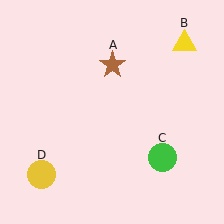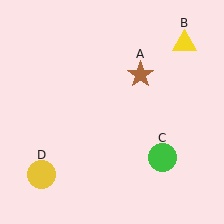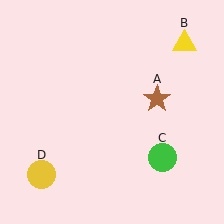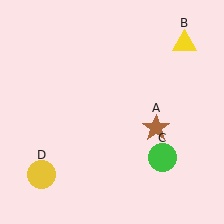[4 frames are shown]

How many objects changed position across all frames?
1 object changed position: brown star (object A).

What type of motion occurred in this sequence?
The brown star (object A) rotated clockwise around the center of the scene.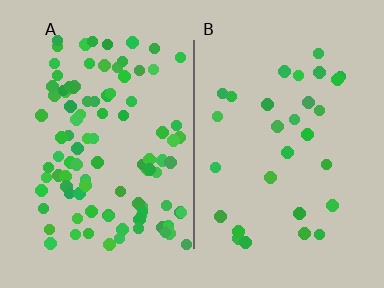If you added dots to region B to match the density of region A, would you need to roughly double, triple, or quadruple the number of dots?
Approximately triple.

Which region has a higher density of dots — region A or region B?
A (the left).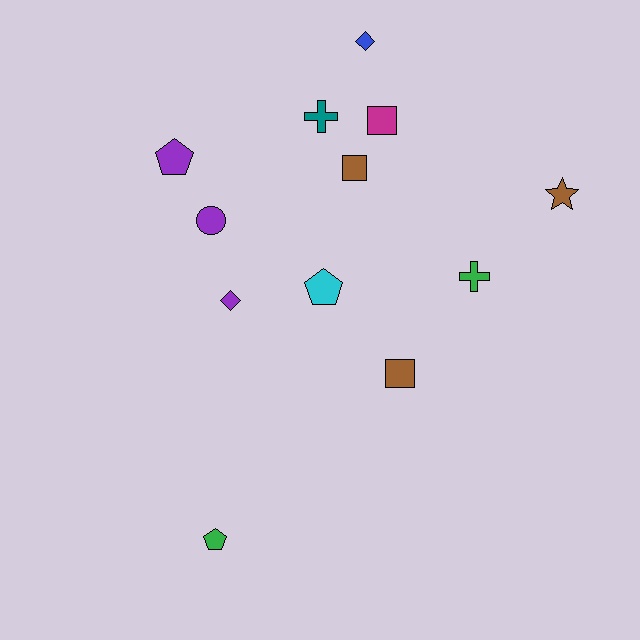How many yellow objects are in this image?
There are no yellow objects.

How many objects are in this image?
There are 12 objects.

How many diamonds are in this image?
There are 2 diamonds.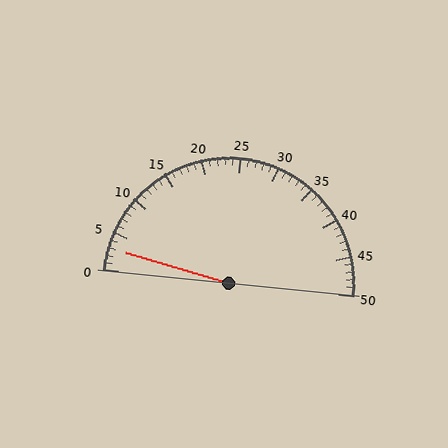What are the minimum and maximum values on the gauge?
The gauge ranges from 0 to 50.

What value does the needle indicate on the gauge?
The needle indicates approximately 3.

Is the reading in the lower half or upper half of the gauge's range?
The reading is in the lower half of the range (0 to 50).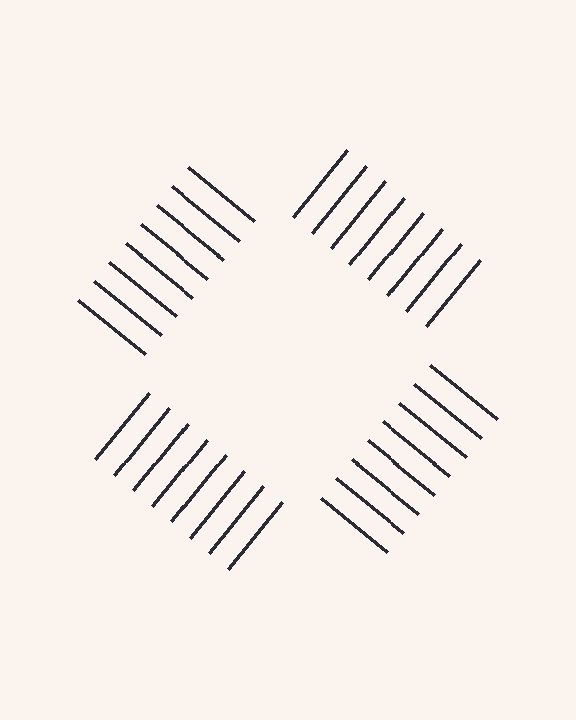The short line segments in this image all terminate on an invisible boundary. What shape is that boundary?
An illusory square — the line segments terminate on its edges but no continuous stroke is drawn.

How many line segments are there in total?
32 — 8 along each of the 4 edges.